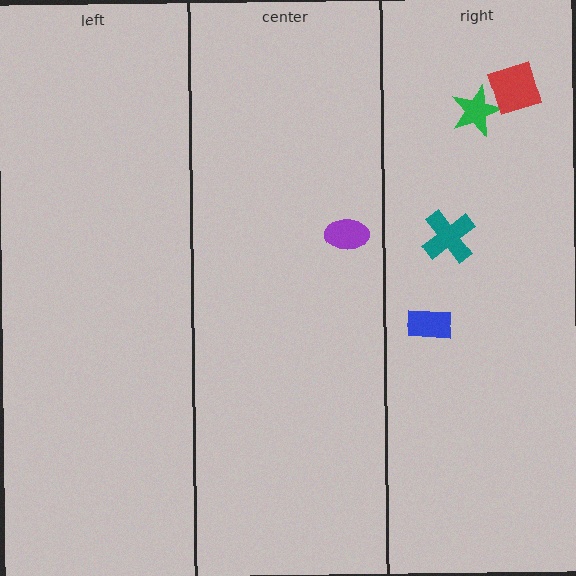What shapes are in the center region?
The purple ellipse.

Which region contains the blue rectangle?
The right region.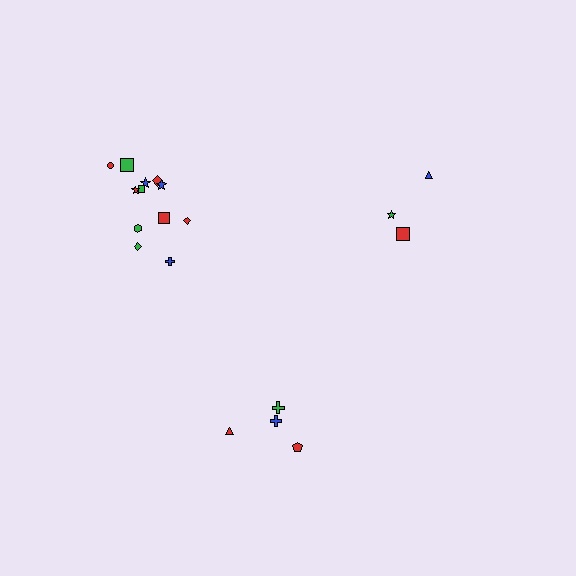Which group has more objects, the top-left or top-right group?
The top-left group.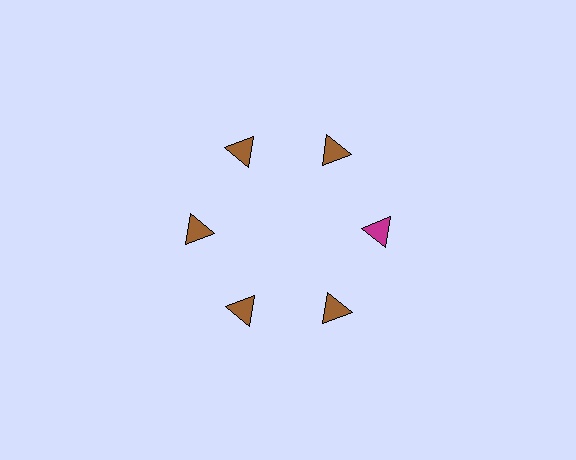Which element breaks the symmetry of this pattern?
The magenta triangle at roughly the 3 o'clock position breaks the symmetry. All other shapes are brown triangles.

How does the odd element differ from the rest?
It has a different color: magenta instead of brown.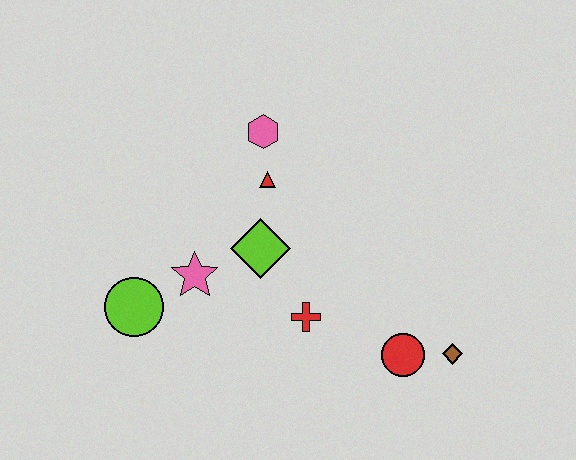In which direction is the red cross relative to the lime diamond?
The red cross is below the lime diamond.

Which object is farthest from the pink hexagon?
The brown diamond is farthest from the pink hexagon.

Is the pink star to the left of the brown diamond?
Yes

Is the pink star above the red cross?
Yes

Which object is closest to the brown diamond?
The red circle is closest to the brown diamond.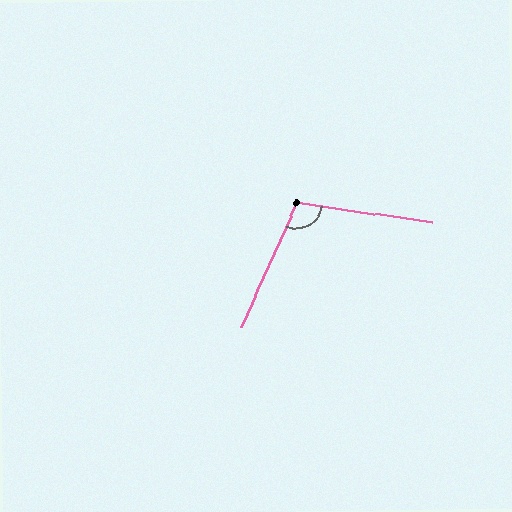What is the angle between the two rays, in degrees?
Approximately 106 degrees.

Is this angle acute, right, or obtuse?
It is obtuse.